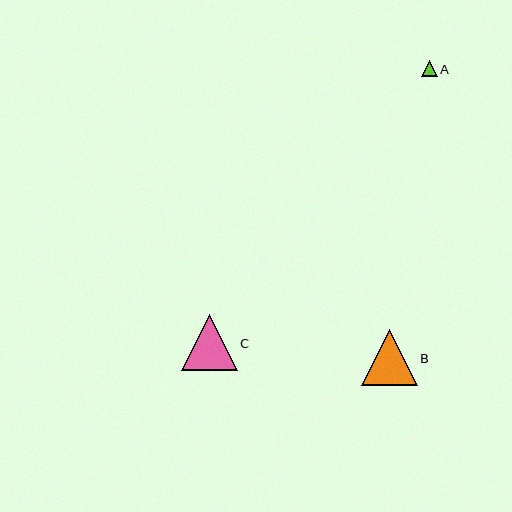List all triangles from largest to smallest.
From largest to smallest: B, C, A.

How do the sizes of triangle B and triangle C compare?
Triangle B and triangle C are approximately the same size.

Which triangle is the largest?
Triangle B is the largest with a size of approximately 56 pixels.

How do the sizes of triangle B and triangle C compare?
Triangle B and triangle C are approximately the same size.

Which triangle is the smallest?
Triangle A is the smallest with a size of approximately 15 pixels.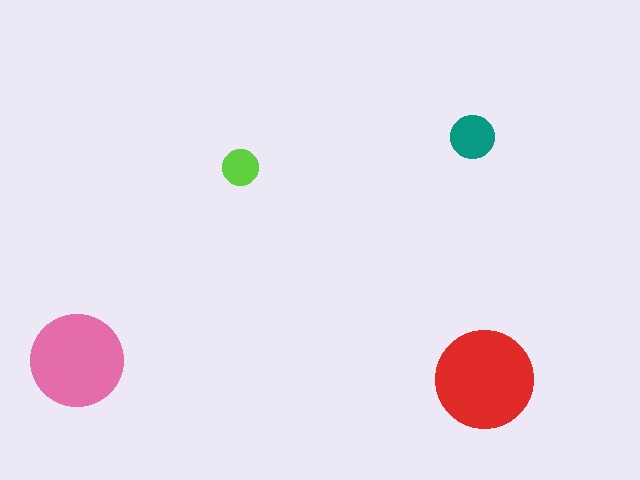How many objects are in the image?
There are 4 objects in the image.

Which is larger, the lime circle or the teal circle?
The teal one.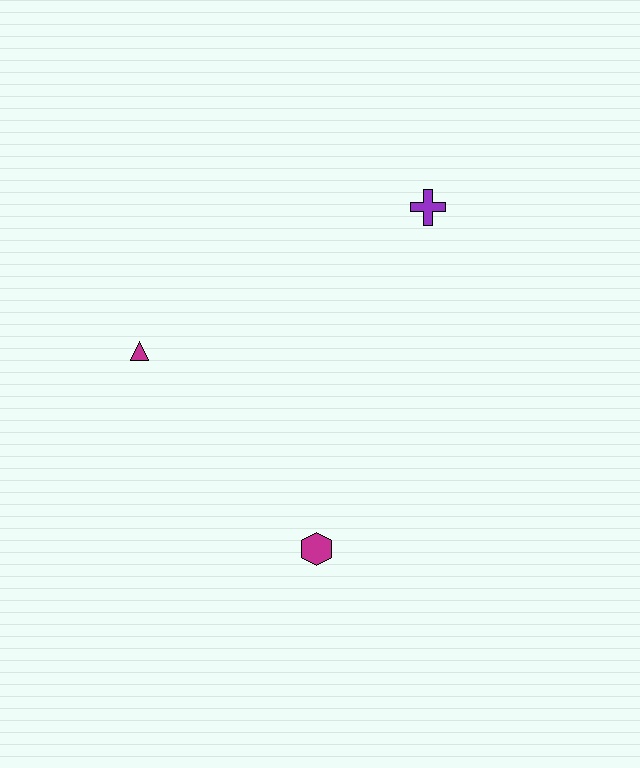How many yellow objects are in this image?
There are no yellow objects.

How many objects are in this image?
There are 3 objects.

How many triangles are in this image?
There is 1 triangle.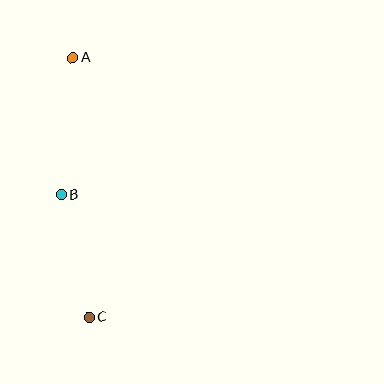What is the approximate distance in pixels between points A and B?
The distance between A and B is approximately 137 pixels.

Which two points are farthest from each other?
Points A and C are farthest from each other.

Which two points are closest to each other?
Points B and C are closest to each other.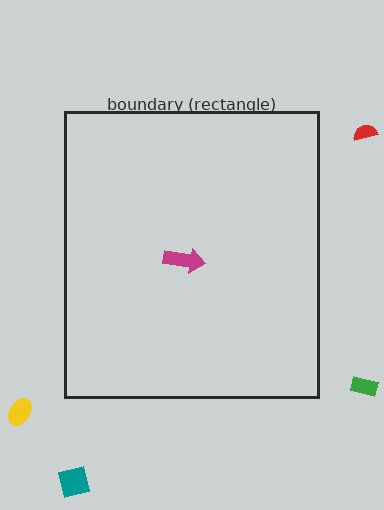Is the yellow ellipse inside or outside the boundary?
Outside.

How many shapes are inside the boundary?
1 inside, 4 outside.